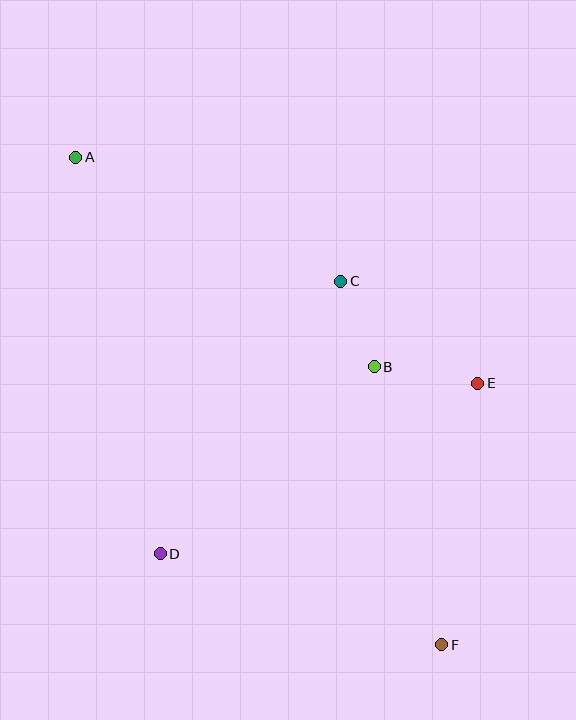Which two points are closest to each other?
Points B and C are closest to each other.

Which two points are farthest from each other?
Points A and F are farthest from each other.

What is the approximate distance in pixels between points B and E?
The distance between B and E is approximately 105 pixels.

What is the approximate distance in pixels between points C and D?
The distance between C and D is approximately 327 pixels.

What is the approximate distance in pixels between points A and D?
The distance between A and D is approximately 405 pixels.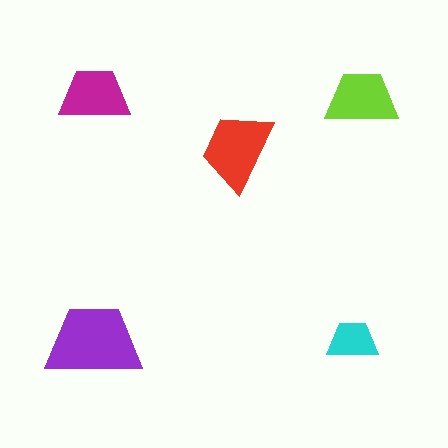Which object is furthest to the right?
The lime trapezoid is rightmost.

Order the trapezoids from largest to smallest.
the purple one, the red one, the lime one, the magenta one, the cyan one.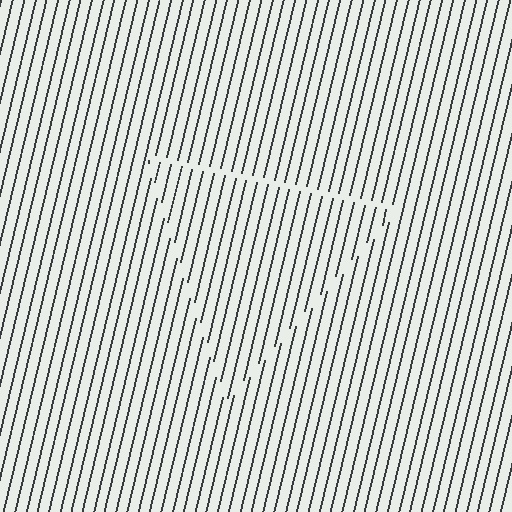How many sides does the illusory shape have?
3 sides — the line-ends trace a triangle.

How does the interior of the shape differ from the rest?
The interior of the shape contains the same grating, shifted by half a period — the contour is defined by the phase discontinuity where line-ends from the inner and outer gratings abut.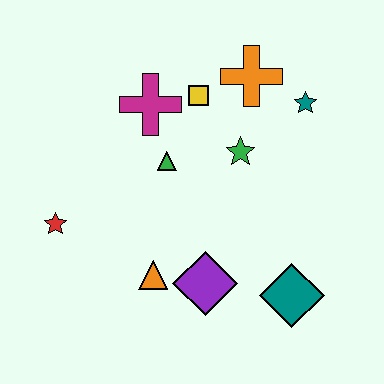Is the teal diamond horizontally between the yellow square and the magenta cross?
No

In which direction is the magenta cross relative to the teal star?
The magenta cross is to the left of the teal star.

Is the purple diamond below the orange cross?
Yes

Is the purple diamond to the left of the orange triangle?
No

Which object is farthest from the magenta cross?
The teal diamond is farthest from the magenta cross.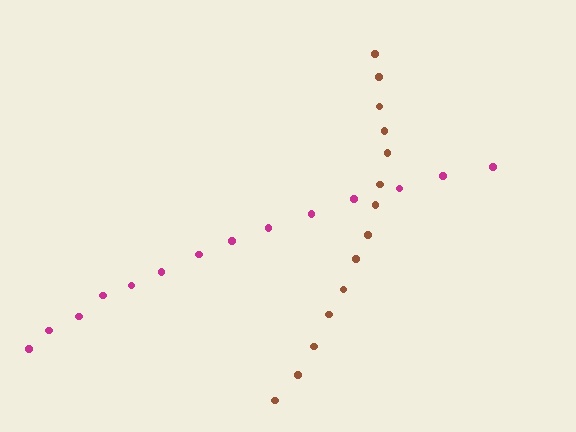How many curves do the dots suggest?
There are 2 distinct paths.